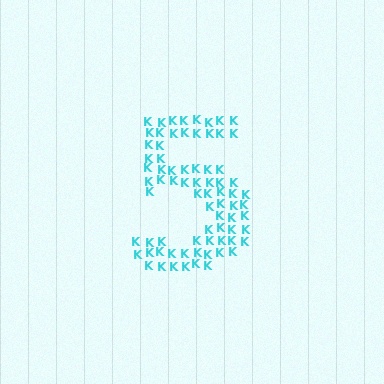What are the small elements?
The small elements are letter K's.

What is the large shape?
The large shape is the digit 5.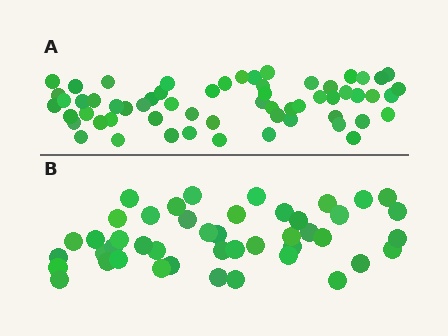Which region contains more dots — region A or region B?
Region A (the top region) has more dots.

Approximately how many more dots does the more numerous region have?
Region A has approximately 15 more dots than region B.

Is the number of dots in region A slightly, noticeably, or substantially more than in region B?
Region A has noticeably more, but not dramatically so. The ratio is roughly 1.3 to 1.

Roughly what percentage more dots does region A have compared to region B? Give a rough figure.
About 35% more.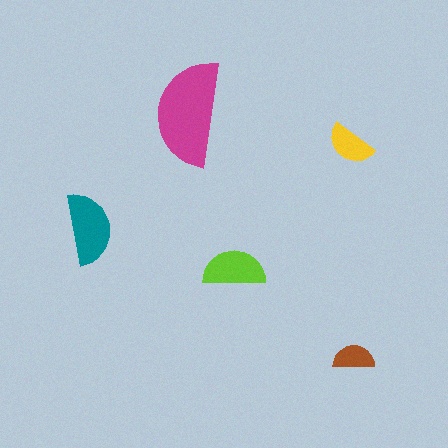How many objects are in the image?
There are 5 objects in the image.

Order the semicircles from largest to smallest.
the magenta one, the teal one, the lime one, the yellow one, the brown one.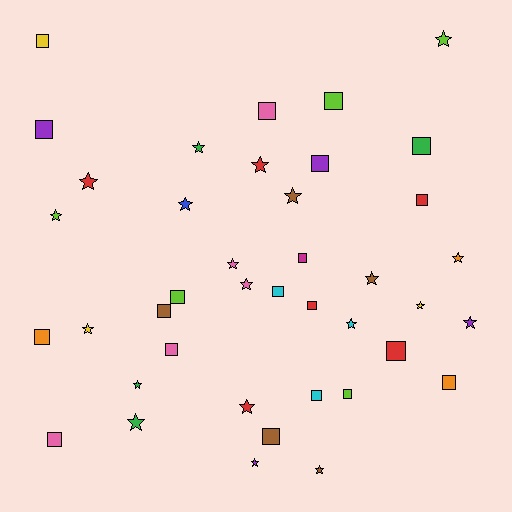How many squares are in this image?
There are 20 squares.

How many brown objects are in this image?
There are 5 brown objects.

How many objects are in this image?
There are 40 objects.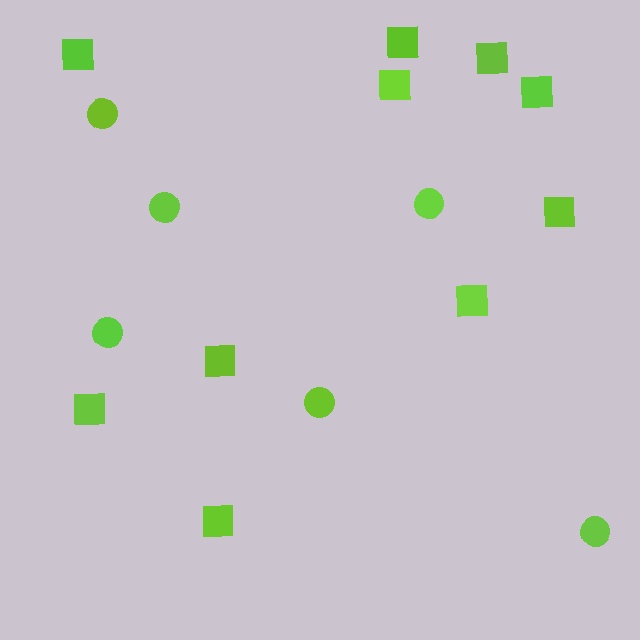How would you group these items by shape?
There are 2 groups: one group of circles (6) and one group of squares (10).